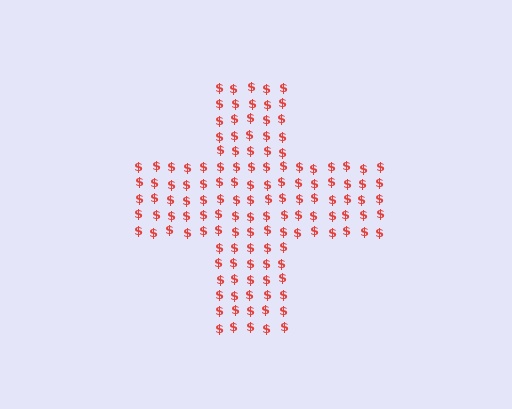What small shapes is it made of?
It is made of small dollar signs.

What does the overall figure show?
The overall figure shows a cross.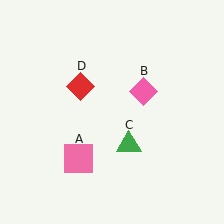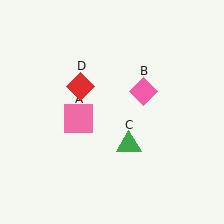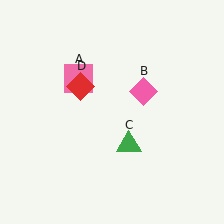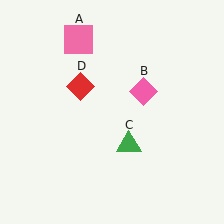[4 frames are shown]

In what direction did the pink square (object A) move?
The pink square (object A) moved up.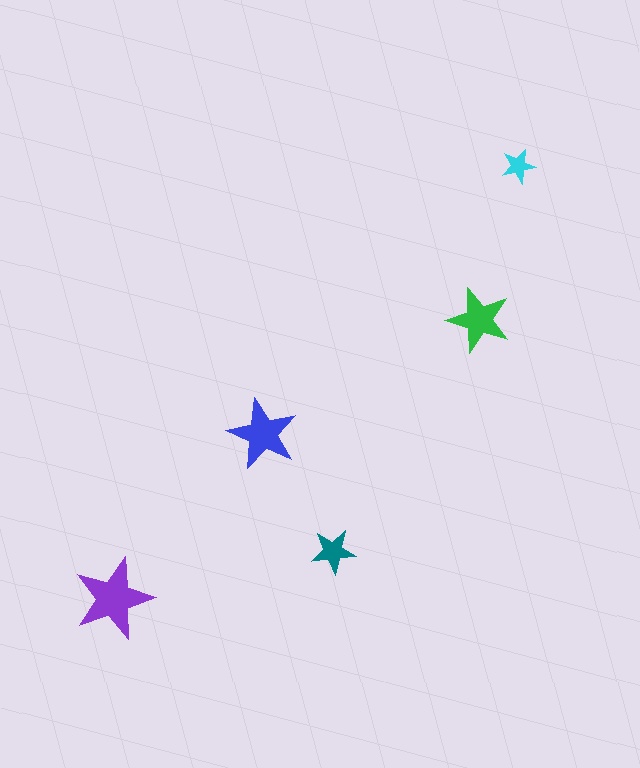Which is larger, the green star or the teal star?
The green one.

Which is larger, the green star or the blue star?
The blue one.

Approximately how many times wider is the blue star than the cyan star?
About 2 times wider.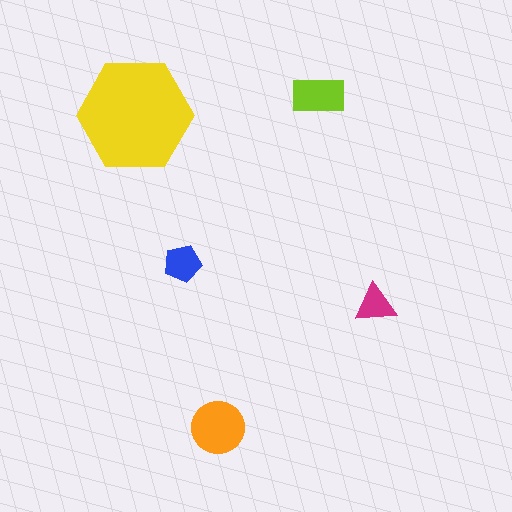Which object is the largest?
The yellow hexagon.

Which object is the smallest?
The magenta triangle.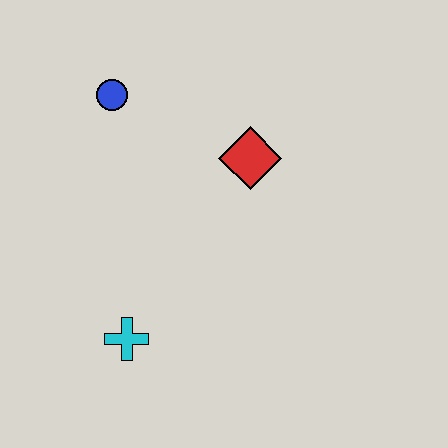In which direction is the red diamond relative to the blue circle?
The red diamond is to the right of the blue circle.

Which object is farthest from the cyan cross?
The blue circle is farthest from the cyan cross.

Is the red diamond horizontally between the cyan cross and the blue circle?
No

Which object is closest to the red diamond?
The blue circle is closest to the red diamond.